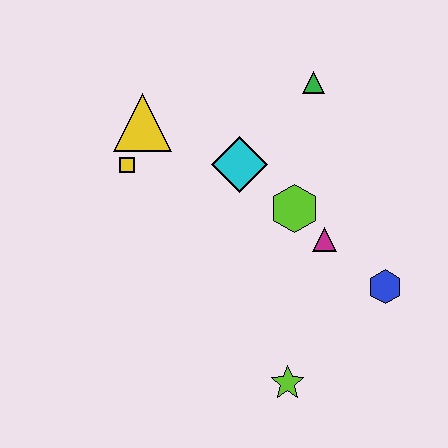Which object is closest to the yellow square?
The yellow triangle is closest to the yellow square.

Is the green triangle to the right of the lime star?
Yes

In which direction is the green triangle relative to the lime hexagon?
The green triangle is above the lime hexagon.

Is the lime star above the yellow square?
No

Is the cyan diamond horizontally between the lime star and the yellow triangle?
Yes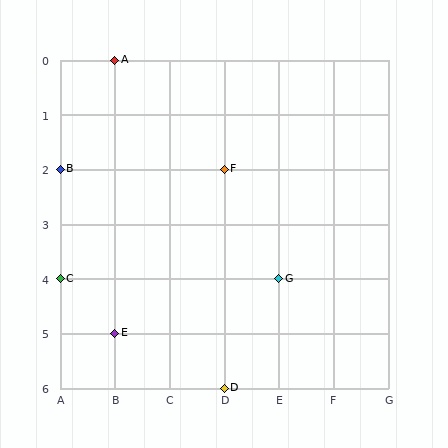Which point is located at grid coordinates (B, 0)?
Point A is at (B, 0).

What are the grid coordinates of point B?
Point B is at grid coordinates (A, 2).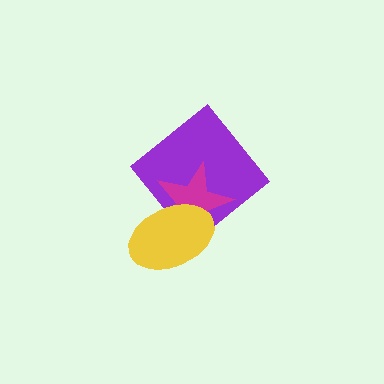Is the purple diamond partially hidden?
Yes, it is partially covered by another shape.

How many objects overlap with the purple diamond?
2 objects overlap with the purple diamond.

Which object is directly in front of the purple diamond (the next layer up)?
The magenta star is directly in front of the purple diamond.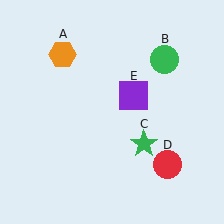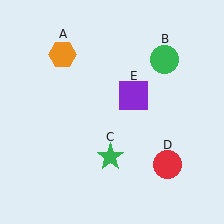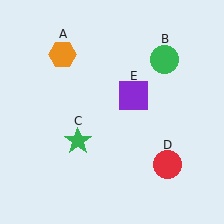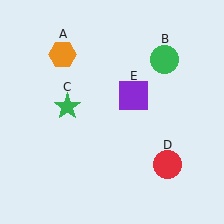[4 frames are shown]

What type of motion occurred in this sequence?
The green star (object C) rotated clockwise around the center of the scene.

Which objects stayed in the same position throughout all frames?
Orange hexagon (object A) and green circle (object B) and red circle (object D) and purple square (object E) remained stationary.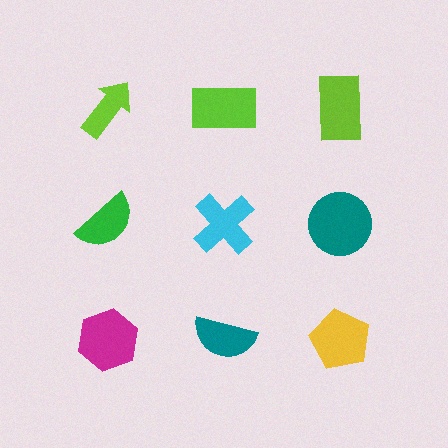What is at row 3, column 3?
A yellow pentagon.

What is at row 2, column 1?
A green semicircle.